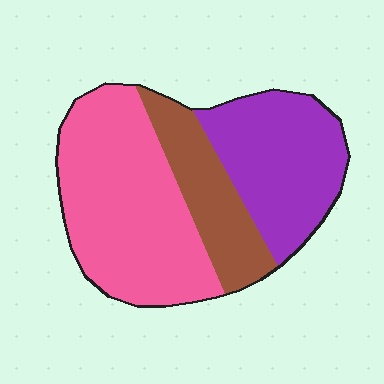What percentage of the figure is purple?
Purple covers around 30% of the figure.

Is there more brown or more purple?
Purple.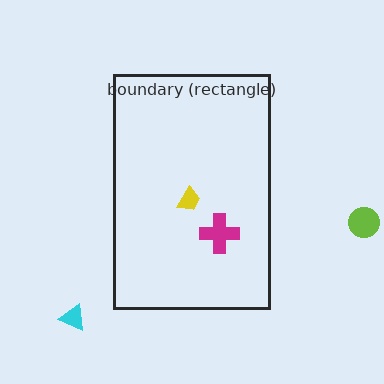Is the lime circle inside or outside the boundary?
Outside.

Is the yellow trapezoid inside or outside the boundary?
Inside.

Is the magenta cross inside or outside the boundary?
Inside.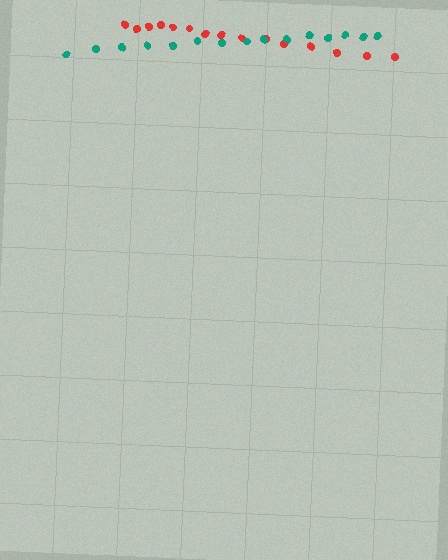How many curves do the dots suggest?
There are 2 distinct paths.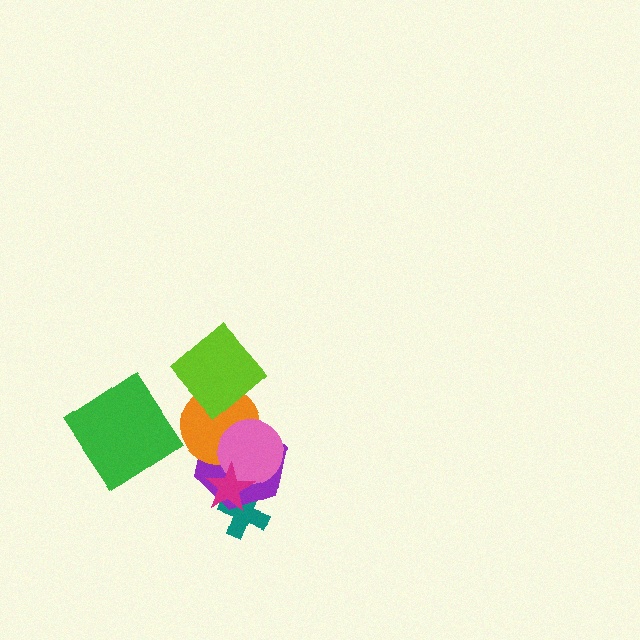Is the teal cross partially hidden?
Yes, it is partially covered by another shape.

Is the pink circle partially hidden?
Yes, it is partially covered by another shape.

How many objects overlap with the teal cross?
2 objects overlap with the teal cross.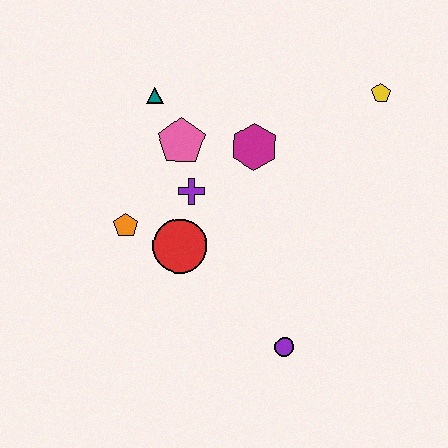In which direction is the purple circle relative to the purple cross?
The purple circle is below the purple cross.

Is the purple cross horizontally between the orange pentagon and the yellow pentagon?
Yes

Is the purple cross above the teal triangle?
No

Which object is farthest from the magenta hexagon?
The purple circle is farthest from the magenta hexagon.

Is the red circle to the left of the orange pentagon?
No